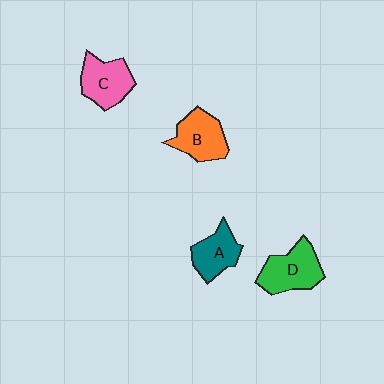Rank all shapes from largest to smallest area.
From largest to smallest: D (green), B (orange), C (pink), A (teal).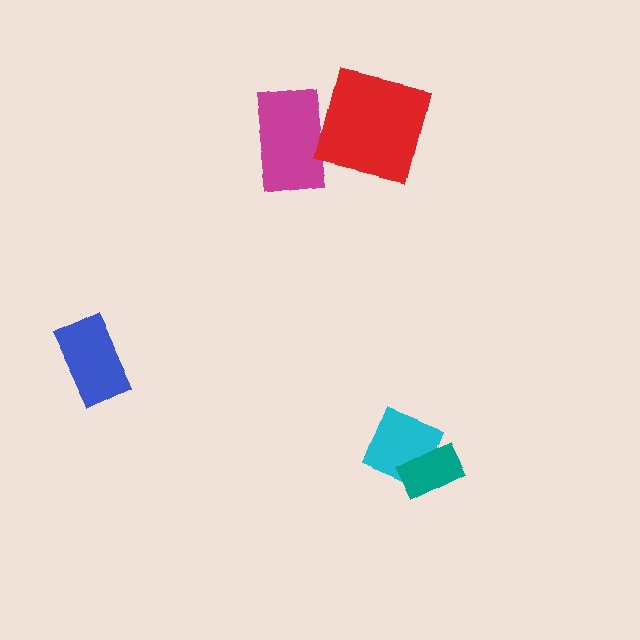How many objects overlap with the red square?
1 object overlaps with the red square.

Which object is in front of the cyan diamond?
The teal rectangle is in front of the cyan diamond.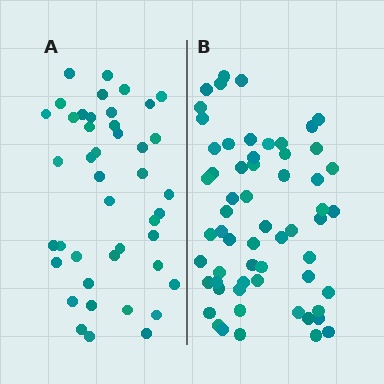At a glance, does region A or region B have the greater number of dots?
Region B (the right region) has more dots.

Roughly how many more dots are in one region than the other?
Region B has approximately 15 more dots than region A.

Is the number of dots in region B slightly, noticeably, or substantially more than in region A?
Region B has noticeably more, but not dramatically so. The ratio is roughly 1.4 to 1.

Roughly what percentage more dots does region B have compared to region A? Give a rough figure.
About 40% more.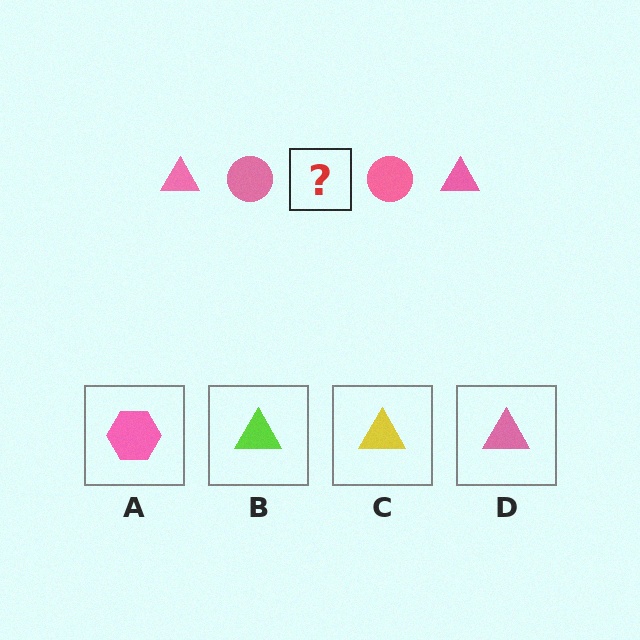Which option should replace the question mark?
Option D.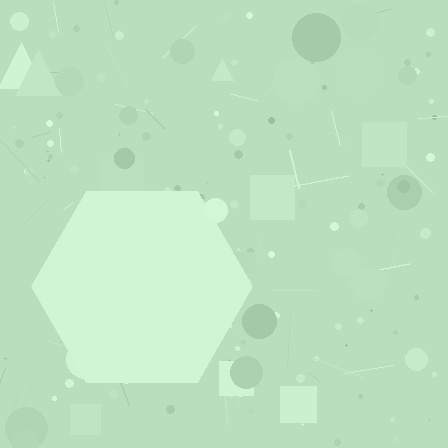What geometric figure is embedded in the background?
A hexagon is embedded in the background.